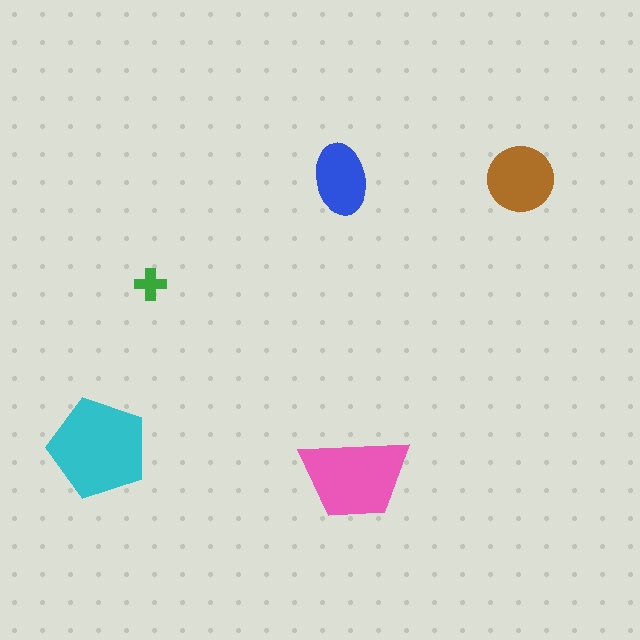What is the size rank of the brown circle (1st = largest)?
3rd.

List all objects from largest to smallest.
The cyan pentagon, the pink trapezoid, the brown circle, the blue ellipse, the green cross.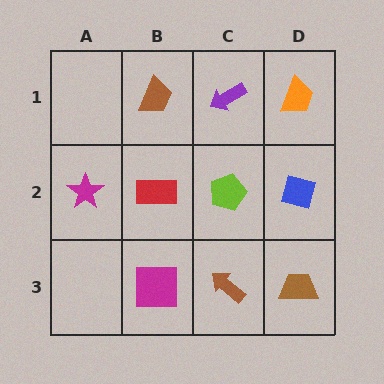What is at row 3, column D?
A brown trapezoid.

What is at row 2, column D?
A blue square.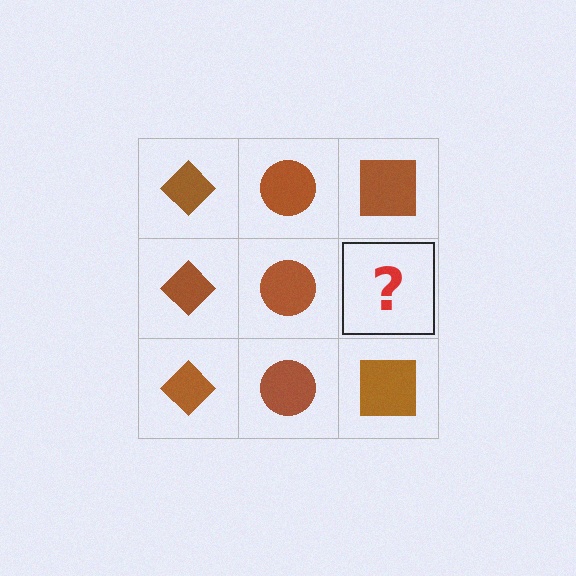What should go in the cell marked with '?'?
The missing cell should contain a brown square.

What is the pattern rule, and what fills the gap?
The rule is that each column has a consistent shape. The gap should be filled with a brown square.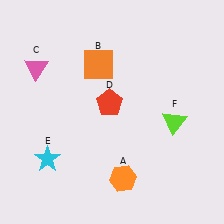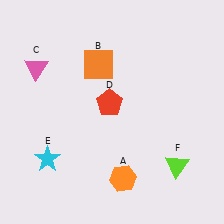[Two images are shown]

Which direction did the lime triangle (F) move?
The lime triangle (F) moved down.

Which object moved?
The lime triangle (F) moved down.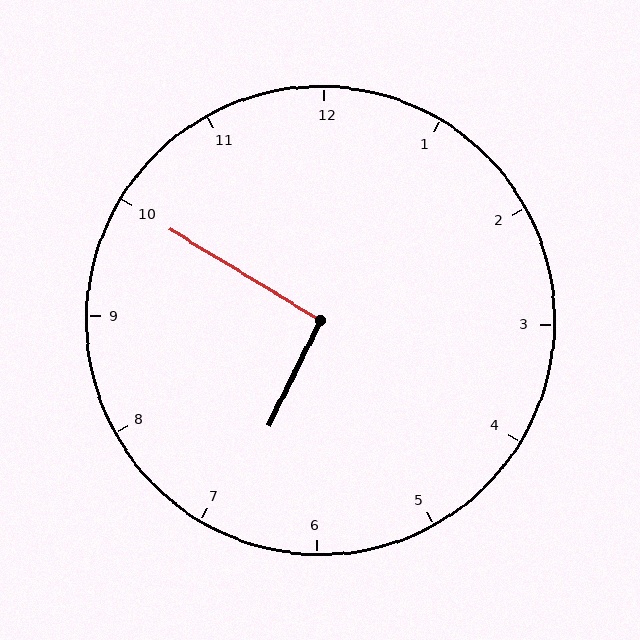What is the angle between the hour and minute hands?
Approximately 95 degrees.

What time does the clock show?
6:50.